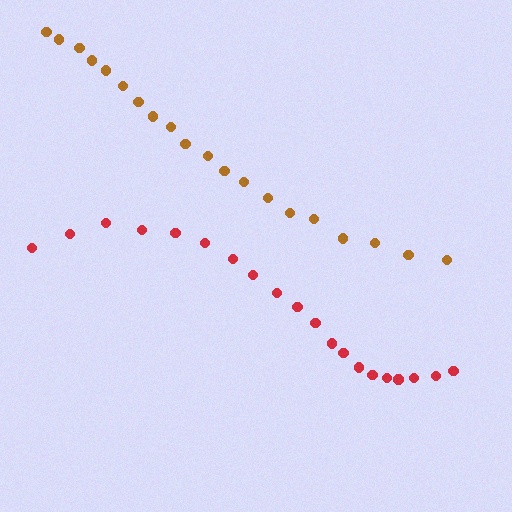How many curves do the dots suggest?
There are 2 distinct paths.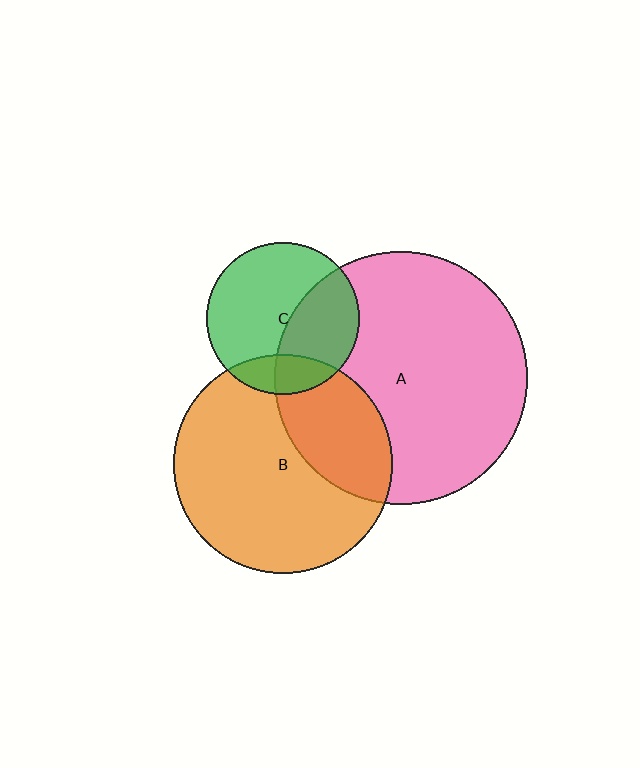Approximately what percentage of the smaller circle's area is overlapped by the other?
Approximately 40%.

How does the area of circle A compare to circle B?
Approximately 1.3 times.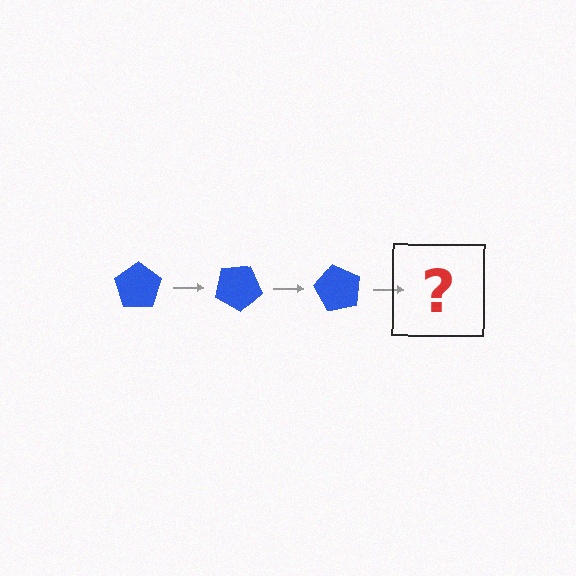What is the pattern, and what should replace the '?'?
The pattern is that the pentagon rotates 30 degrees each step. The '?' should be a blue pentagon rotated 90 degrees.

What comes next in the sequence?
The next element should be a blue pentagon rotated 90 degrees.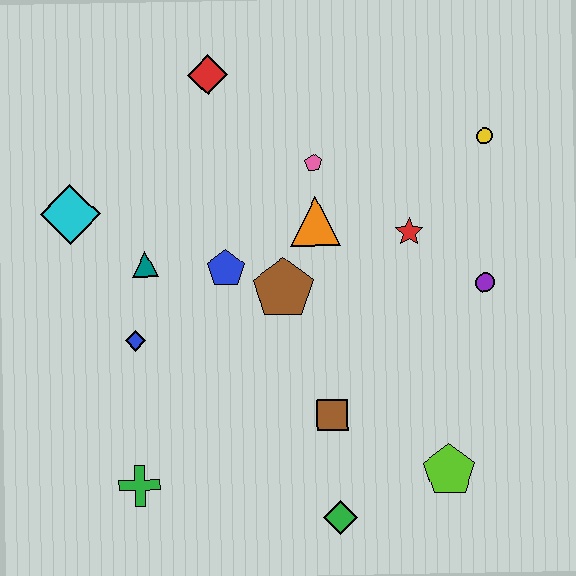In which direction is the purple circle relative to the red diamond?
The purple circle is to the right of the red diamond.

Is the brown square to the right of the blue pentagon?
Yes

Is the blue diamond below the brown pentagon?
Yes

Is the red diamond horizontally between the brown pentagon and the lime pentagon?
No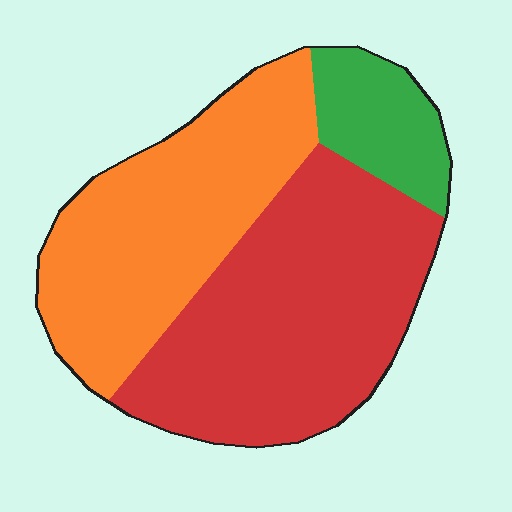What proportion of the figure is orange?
Orange covers roughly 40% of the figure.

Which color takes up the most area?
Red, at roughly 50%.